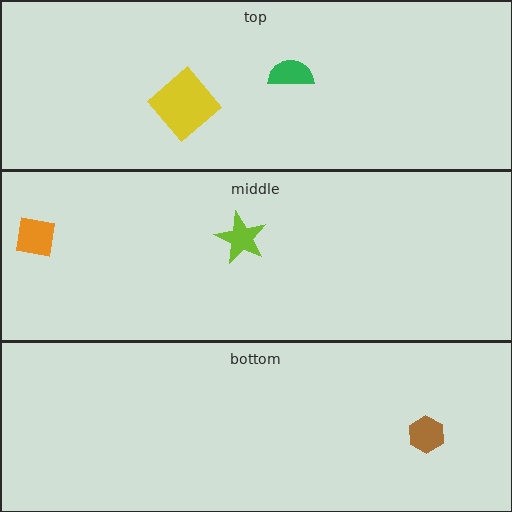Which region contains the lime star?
The middle region.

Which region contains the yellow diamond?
The top region.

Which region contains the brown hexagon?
The bottom region.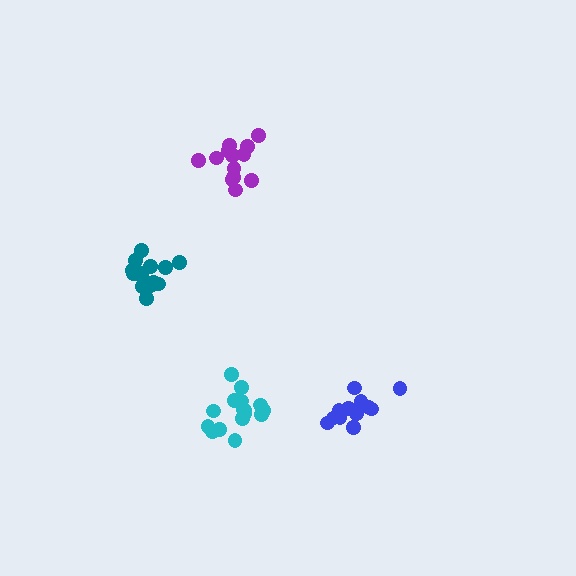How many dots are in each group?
Group 1: 12 dots, Group 2: 16 dots, Group 3: 13 dots, Group 4: 16 dots (57 total).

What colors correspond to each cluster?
The clusters are colored: blue, cyan, purple, teal.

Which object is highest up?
The purple cluster is topmost.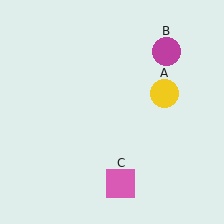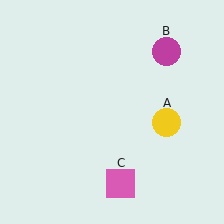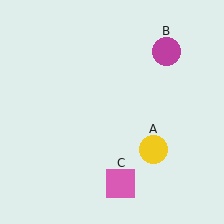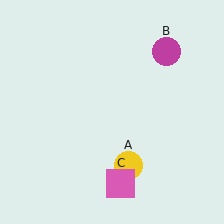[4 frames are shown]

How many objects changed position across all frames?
1 object changed position: yellow circle (object A).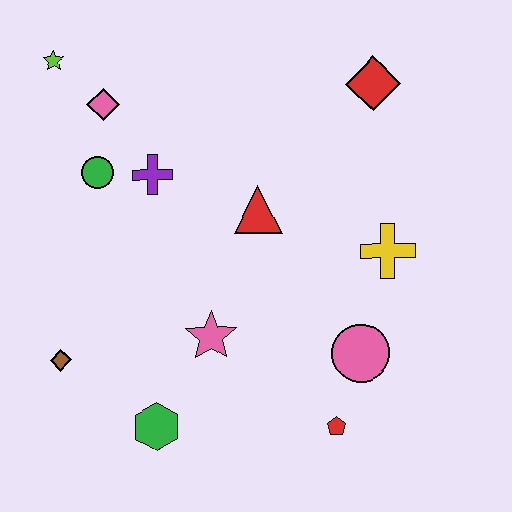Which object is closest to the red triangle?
The purple cross is closest to the red triangle.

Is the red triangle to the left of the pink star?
No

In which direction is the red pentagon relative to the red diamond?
The red pentagon is below the red diamond.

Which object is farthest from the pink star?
The lime star is farthest from the pink star.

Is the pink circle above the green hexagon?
Yes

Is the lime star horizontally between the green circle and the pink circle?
No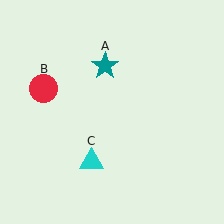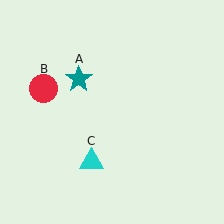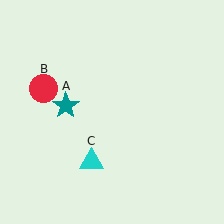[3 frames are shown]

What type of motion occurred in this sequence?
The teal star (object A) rotated counterclockwise around the center of the scene.